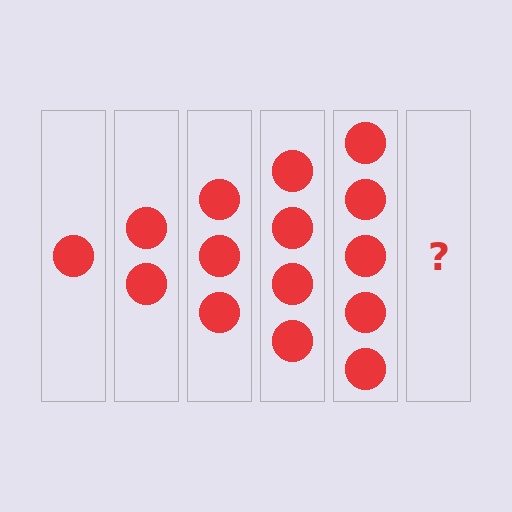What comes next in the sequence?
The next element should be 6 circles.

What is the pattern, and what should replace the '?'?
The pattern is that each step adds one more circle. The '?' should be 6 circles.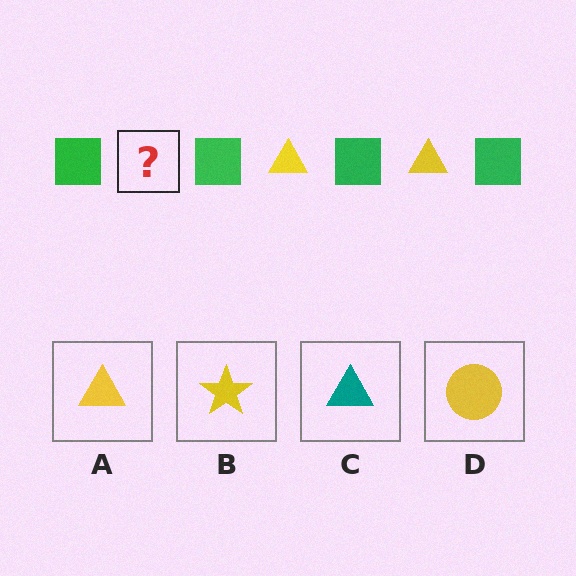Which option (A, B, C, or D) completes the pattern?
A.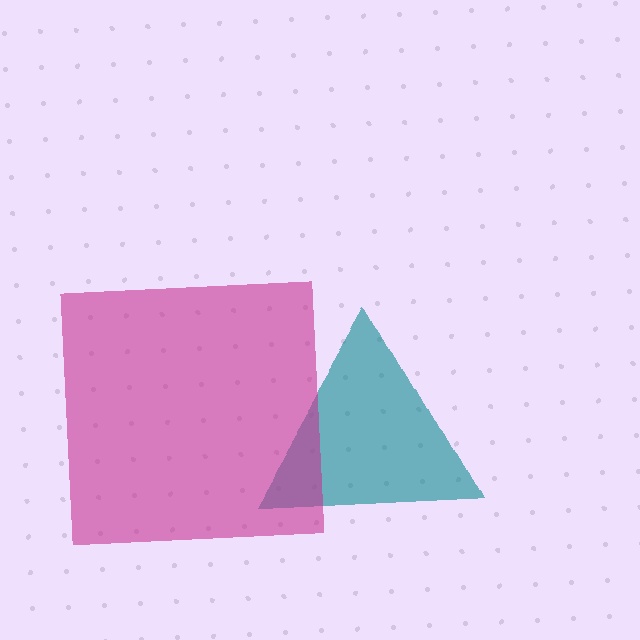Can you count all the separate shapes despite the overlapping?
Yes, there are 2 separate shapes.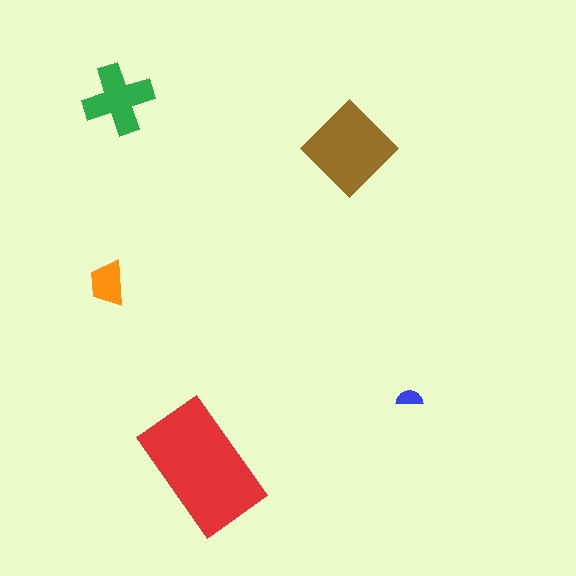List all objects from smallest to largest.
The blue semicircle, the orange trapezoid, the green cross, the brown diamond, the red rectangle.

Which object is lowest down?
The red rectangle is bottommost.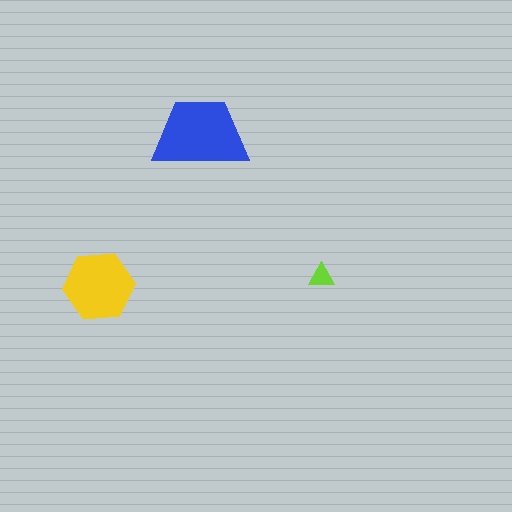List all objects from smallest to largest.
The lime triangle, the yellow hexagon, the blue trapezoid.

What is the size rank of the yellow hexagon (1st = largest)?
2nd.